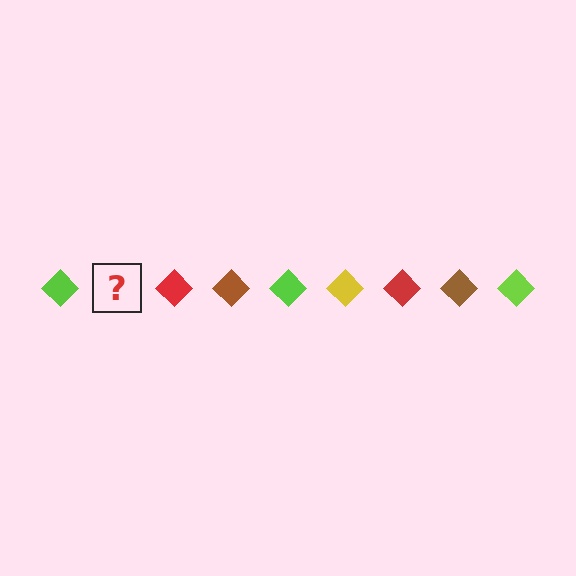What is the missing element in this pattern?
The missing element is a yellow diamond.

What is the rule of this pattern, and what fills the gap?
The rule is that the pattern cycles through lime, yellow, red, brown diamonds. The gap should be filled with a yellow diamond.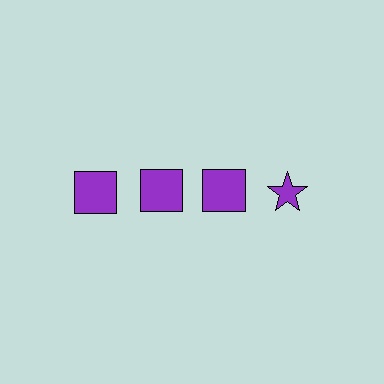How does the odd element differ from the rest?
It has a different shape: star instead of square.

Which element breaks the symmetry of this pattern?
The purple star in the top row, second from right column breaks the symmetry. All other shapes are purple squares.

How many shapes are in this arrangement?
There are 4 shapes arranged in a grid pattern.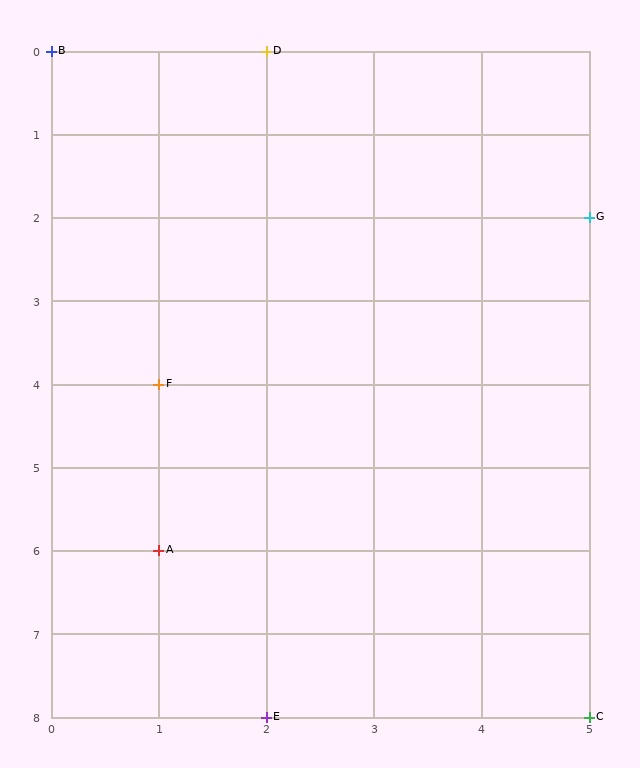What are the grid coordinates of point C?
Point C is at grid coordinates (5, 8).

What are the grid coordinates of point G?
Point G is at grid coordinates (5, 2).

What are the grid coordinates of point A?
Point A is at grid coordinates (1, 6).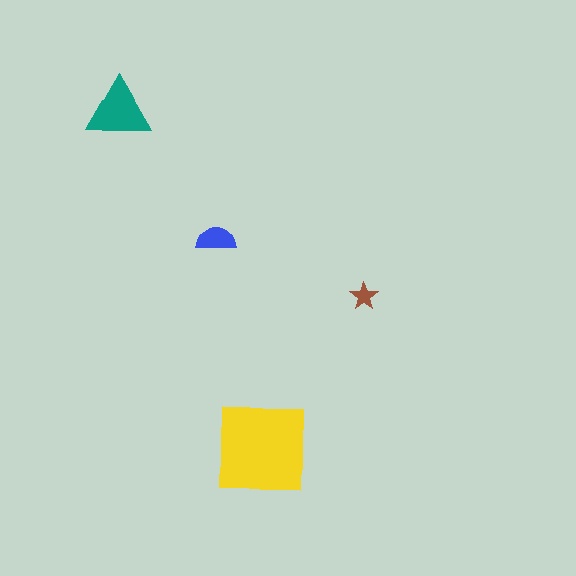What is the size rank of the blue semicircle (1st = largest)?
3rd.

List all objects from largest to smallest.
The yellow square, the teal triangle, the blue semicircle, the brown star.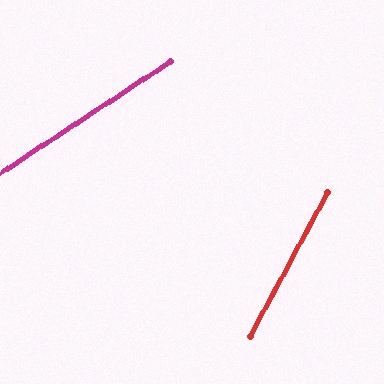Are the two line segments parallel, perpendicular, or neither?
Neither parallel nor perpendicular — they differ by about 29°.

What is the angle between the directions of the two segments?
Approximately 29 degrees.